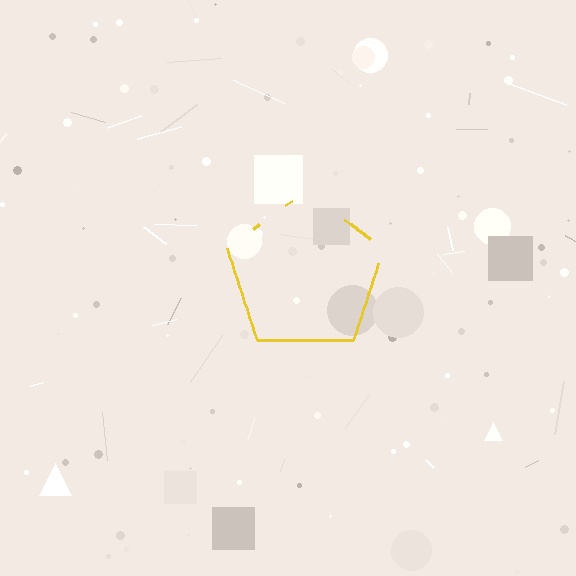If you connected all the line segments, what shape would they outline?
They would outline a pentagon.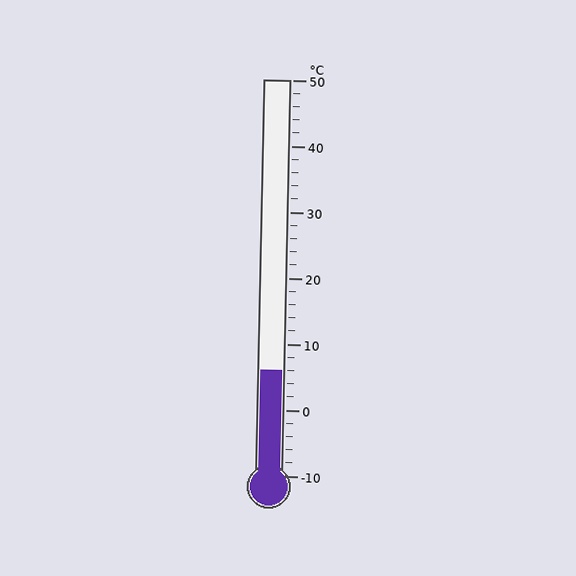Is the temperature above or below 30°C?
The temperature is below 30°C.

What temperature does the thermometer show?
The thermometer shows approximately 6°C.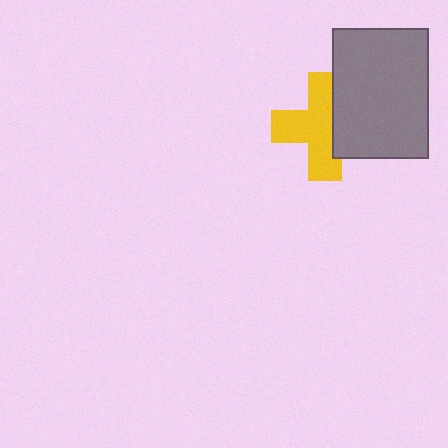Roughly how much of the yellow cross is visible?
Most of it is visible (roughly 65%).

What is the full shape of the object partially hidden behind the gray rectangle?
The partially hidden object is a yellow cross.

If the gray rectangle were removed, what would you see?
You would see the complete yellow cross.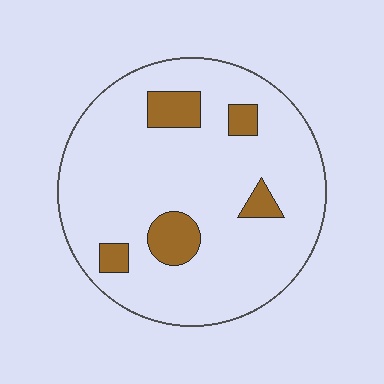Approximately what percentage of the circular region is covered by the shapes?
Approximately 15%.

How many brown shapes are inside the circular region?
5.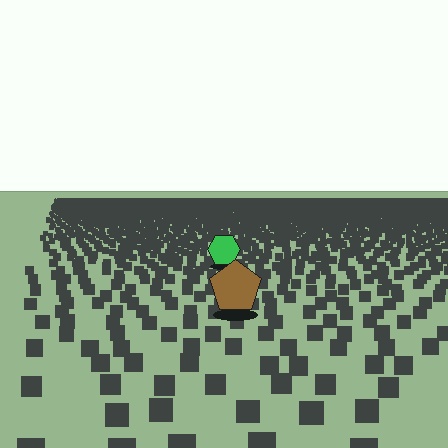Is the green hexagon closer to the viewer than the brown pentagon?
No. The brown pentagon is closer — you can tell from the texture gradient: the ground texture is coarser near it.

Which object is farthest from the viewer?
The green hexagon is farthest from the viewer. It appears smaller and the ground texture around it is denser.